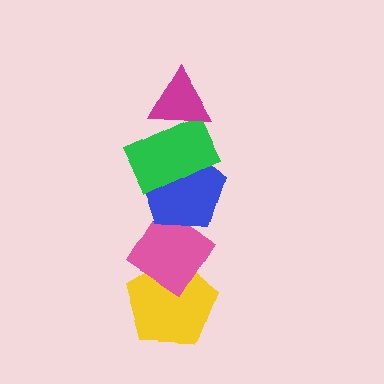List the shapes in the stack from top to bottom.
From top to bottom: the magenta triangle, the green rectangle, the blue pentagon, the pink diamond, the yellow pentagon.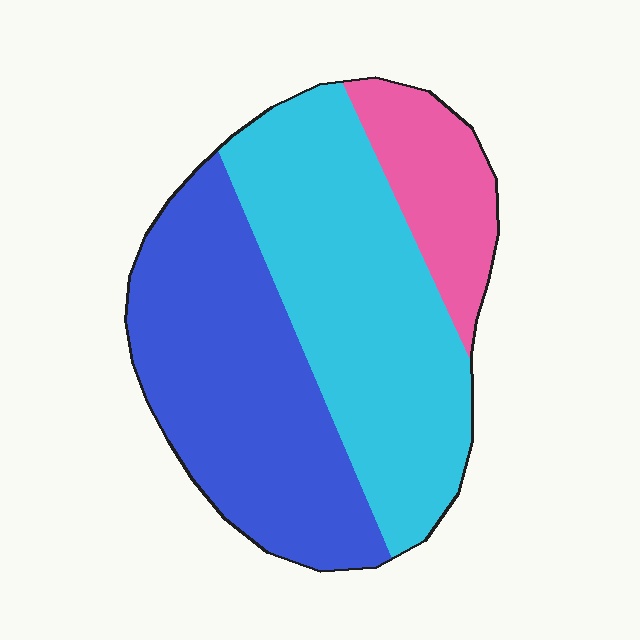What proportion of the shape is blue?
Blue takes up between a quarter and a half of the shape.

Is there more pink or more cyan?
Cyan.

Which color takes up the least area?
Pink, at roughly 15%.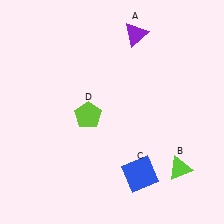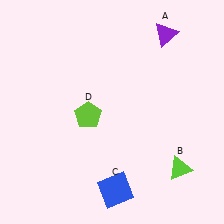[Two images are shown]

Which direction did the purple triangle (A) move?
The purple triangle (A) moved right.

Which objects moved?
The objects that moved are: the purple triangle (A), the blue square (C).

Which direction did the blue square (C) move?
The blue square (C) moved left.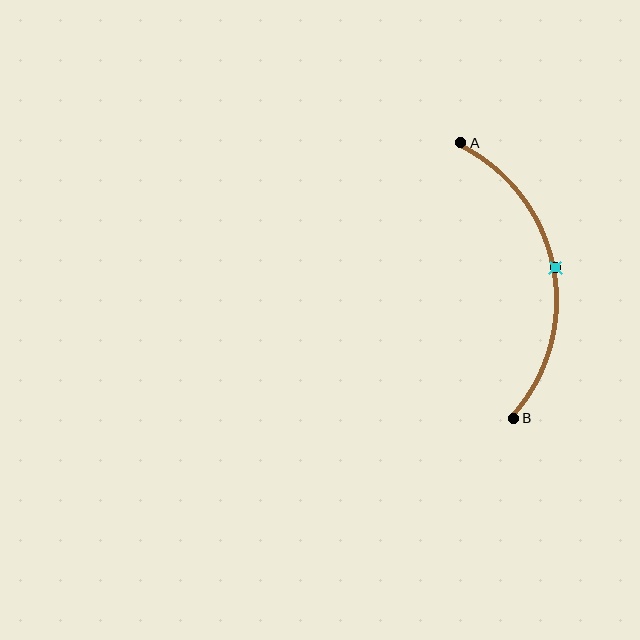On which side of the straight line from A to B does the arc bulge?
The arc bulges to the right of the straight line connecting A and B.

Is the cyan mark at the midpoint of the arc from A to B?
Yes. The cyan mark lies on the arc at equal arc-length from both A and B — it is the arc midpoint.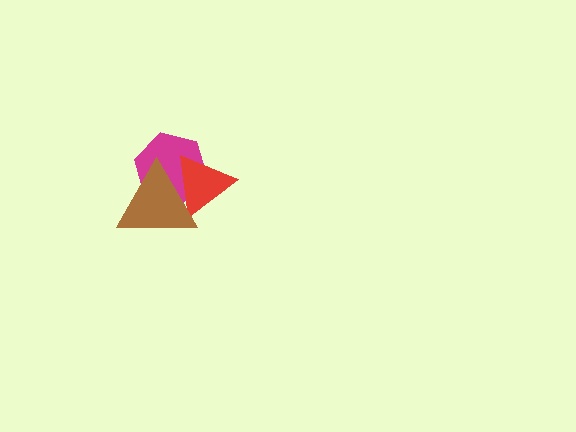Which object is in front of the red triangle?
The brown triangle is in front of the red triangle.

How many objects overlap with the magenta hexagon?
2 objects overlap with the magenta hexagon.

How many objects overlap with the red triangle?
2 objects overlap with the red triangle.